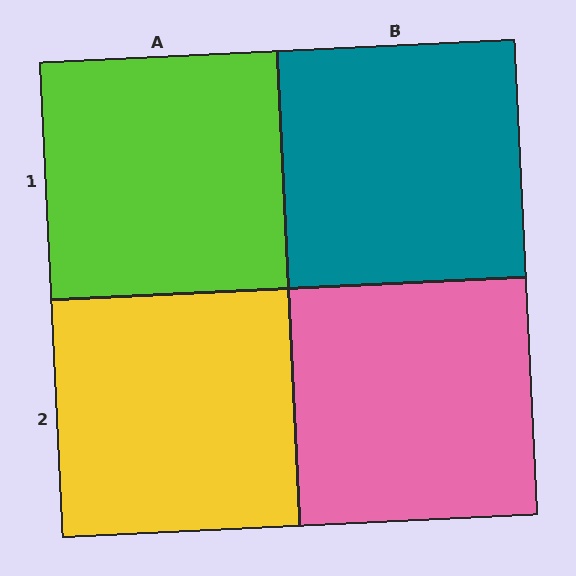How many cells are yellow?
1 cell is yellow.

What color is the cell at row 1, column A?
Lime.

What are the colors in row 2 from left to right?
Yellow, pink.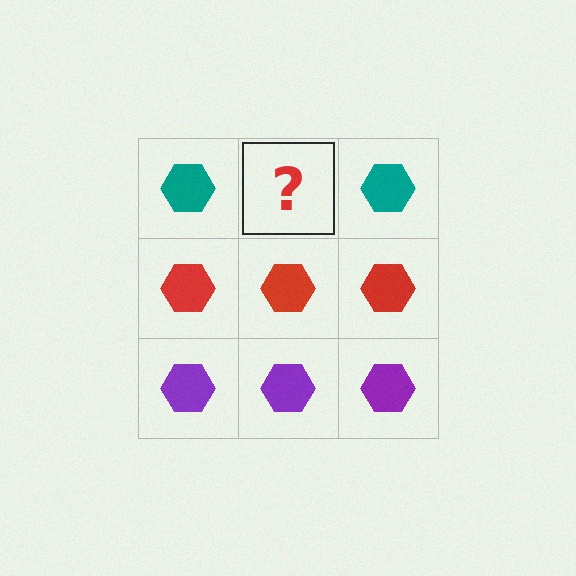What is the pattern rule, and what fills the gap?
The rule is that each row has a consistent color. The gap should be filled with a teal hexagon.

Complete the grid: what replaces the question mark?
The question mark should be replaced with a teal hexagon.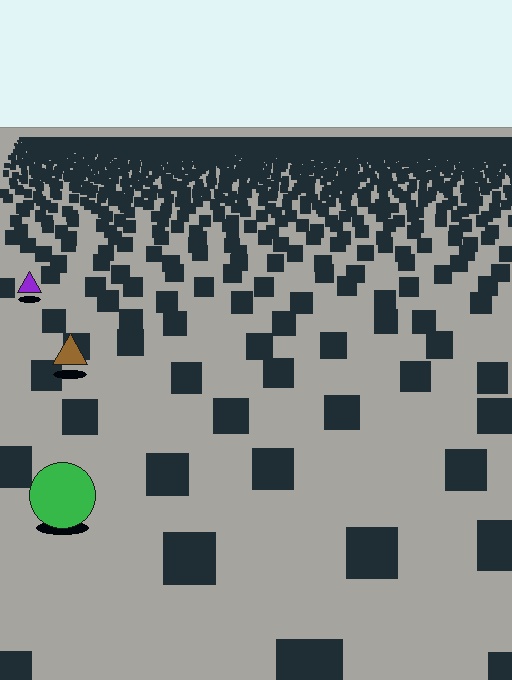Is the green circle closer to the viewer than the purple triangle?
Yes. The green circle is closer — you can tell from the texture gradient: the ground texture is coarser near it.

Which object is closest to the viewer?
The green circle is closest. The texture marks near it are larger and more spread out.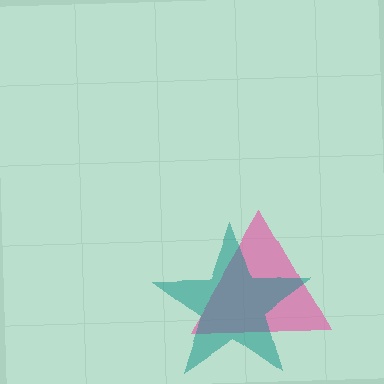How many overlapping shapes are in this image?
There are 2 overlapping shapes in the image.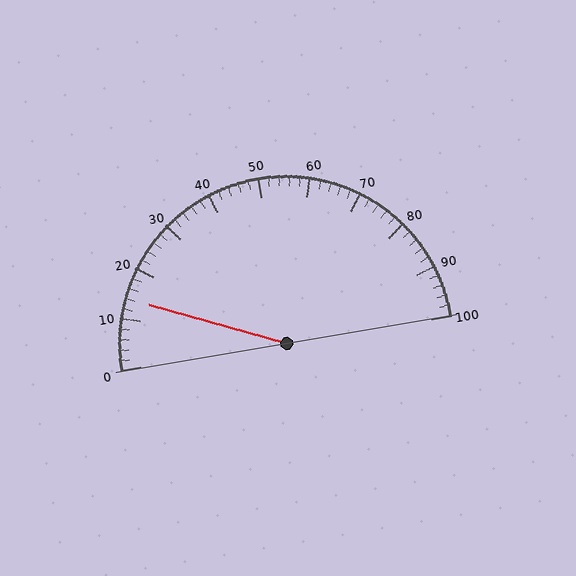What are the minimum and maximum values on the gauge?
The gauge ranges from 0 to 100.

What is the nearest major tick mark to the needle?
The nearest major tick mark is 10.